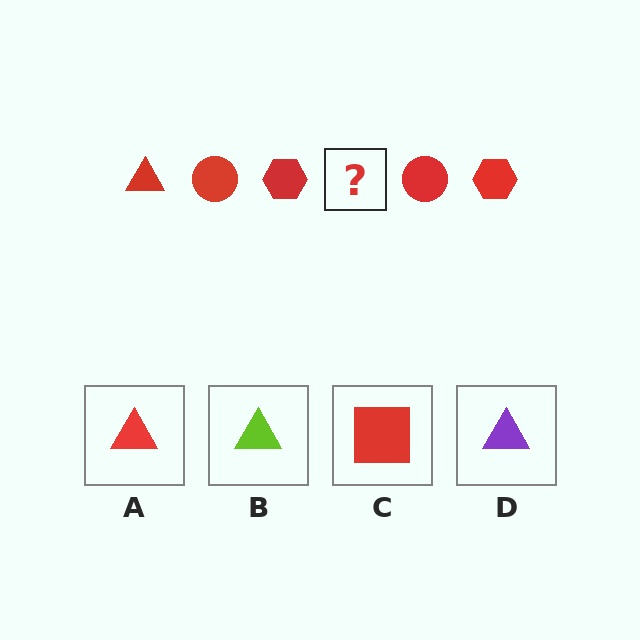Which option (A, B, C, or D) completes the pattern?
A.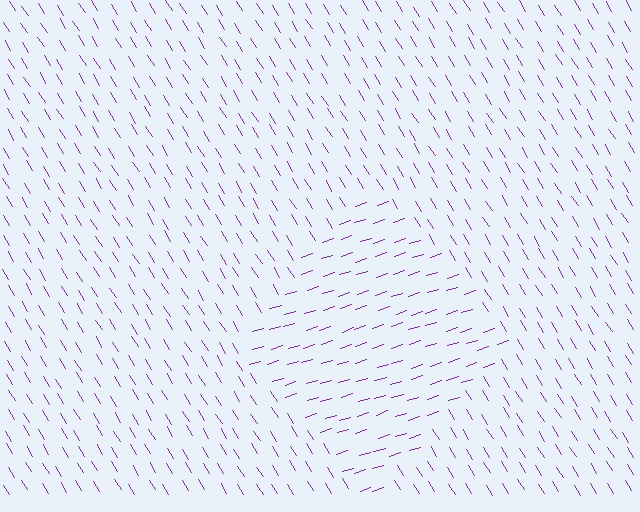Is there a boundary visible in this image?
Yes, there is a texture boundary formed by a change in line orientation.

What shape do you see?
I see a diamond.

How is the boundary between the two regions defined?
The boundary is defined purely by a change in line orientation (approximately 77 degrees difference). All lines are the same color and thickness.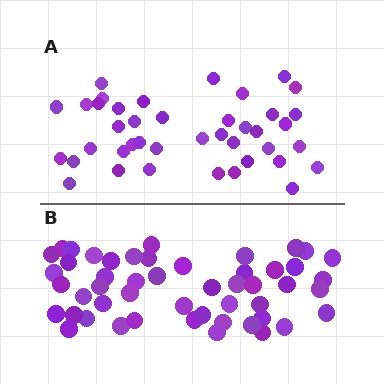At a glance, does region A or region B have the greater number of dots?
Region B (the bottom region) has more dots.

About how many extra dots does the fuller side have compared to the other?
Region B has roughly 8 or so more dots than region A.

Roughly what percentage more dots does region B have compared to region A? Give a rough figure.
About 20% more.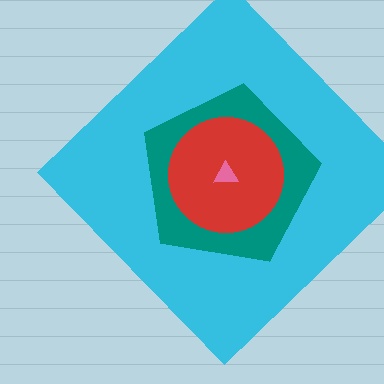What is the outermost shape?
The cyan diamond.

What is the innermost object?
The pink triangle.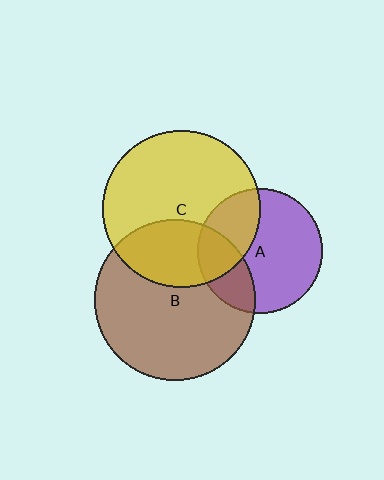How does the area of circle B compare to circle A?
Approximately 1.6 times.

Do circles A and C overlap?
Yes.